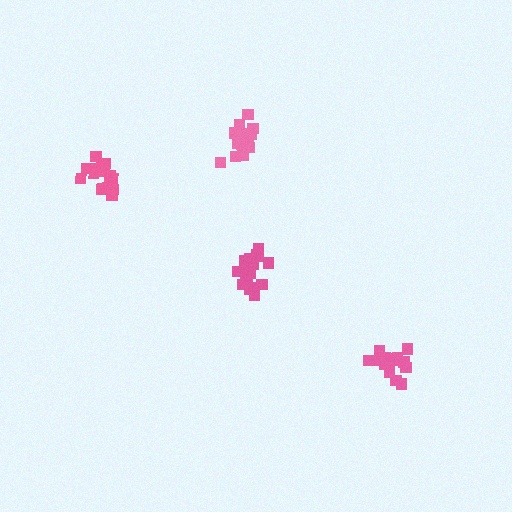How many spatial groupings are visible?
There are 4 spatial groupings.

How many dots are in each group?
Group 1: 19 dots, Group 2: 16 dots, Group 3: 20 dots, Group 4: 19 dots (74 total).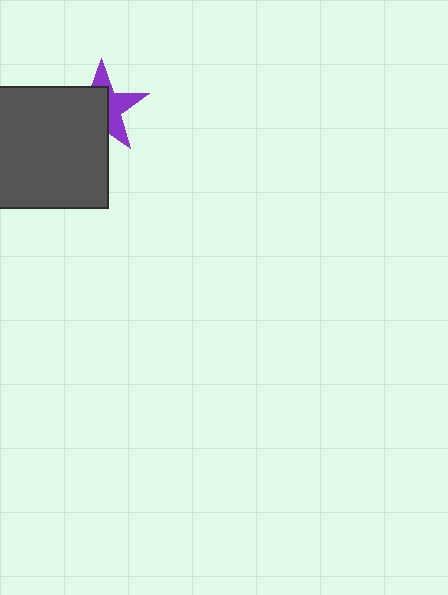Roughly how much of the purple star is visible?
A small part of it is visible (roughly 43%).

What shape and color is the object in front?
The object in front is a dark gray square.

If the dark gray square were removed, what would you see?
You would see the complete purple star.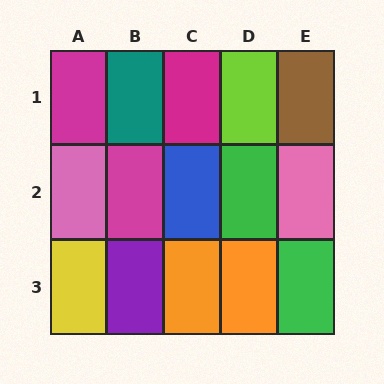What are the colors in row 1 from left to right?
Magenta, teal, magenta, lime, brown.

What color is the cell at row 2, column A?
Pink.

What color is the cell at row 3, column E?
Green.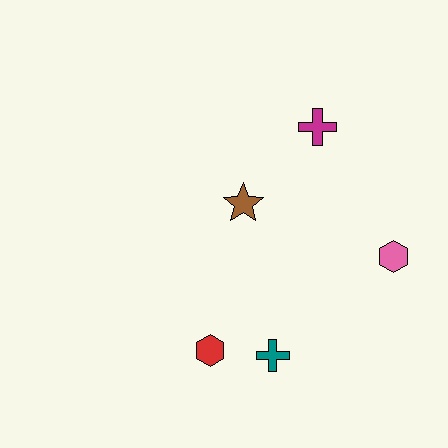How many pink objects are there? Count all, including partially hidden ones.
There is 1 pink object.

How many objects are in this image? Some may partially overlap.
There are 5 objects.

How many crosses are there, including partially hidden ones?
There are 2 crosses.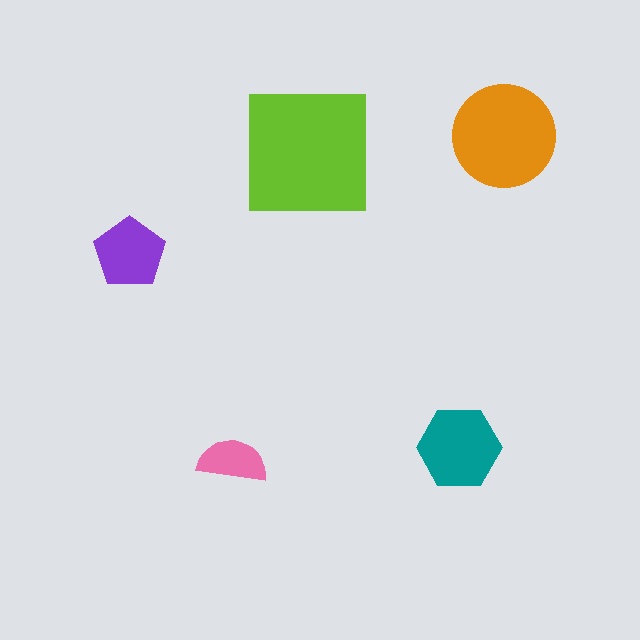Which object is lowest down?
The pink semicircle is bottommost.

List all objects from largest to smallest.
The lime square, the orange circle, the teal hexagon, the purple pentagon, the pink semicircle.